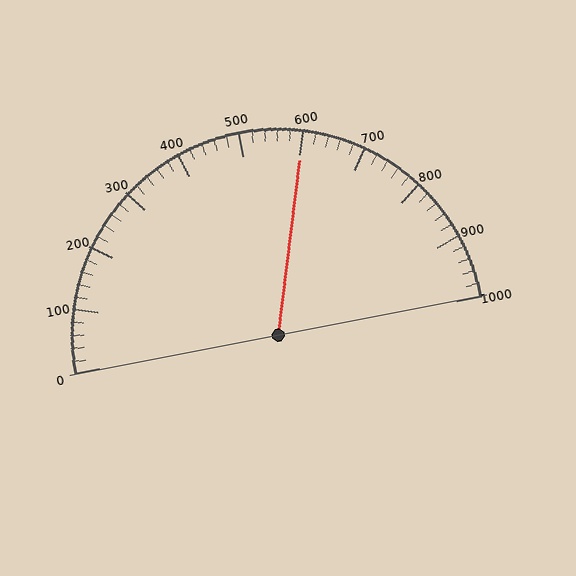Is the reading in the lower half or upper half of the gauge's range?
The reading is in the upper half of the range (0 to 1000).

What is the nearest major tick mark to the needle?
The nearest major tick mark is 600.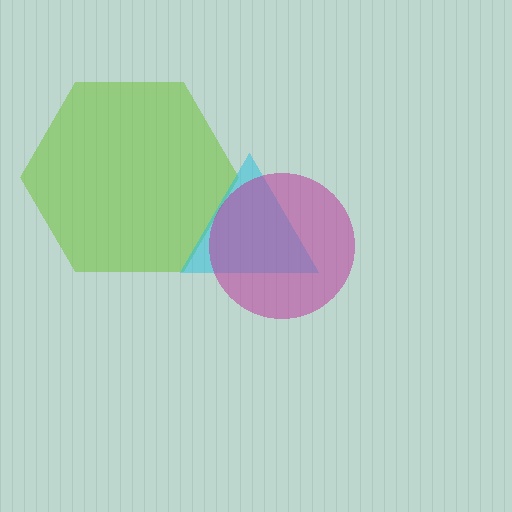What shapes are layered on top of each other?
The layered shapes are: a lime hexagon, a cyan triangle, a magenta circle.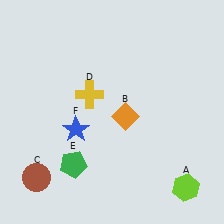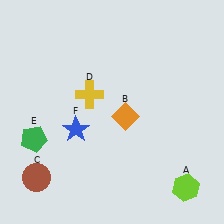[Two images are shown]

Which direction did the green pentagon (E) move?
The green pentagon (E) moved left.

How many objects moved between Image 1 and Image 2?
1 object moved between the two images.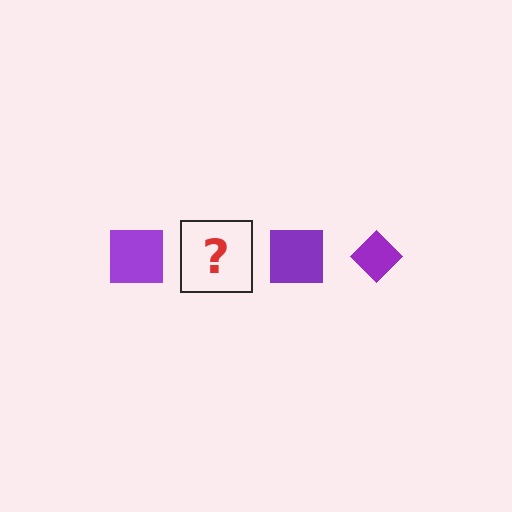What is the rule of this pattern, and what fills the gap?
The rule is that the pattern cycles through square, diamond shapes in purple. The gap should be filled with a purple diamond.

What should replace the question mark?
The question mark should be replaced with a purple diamond.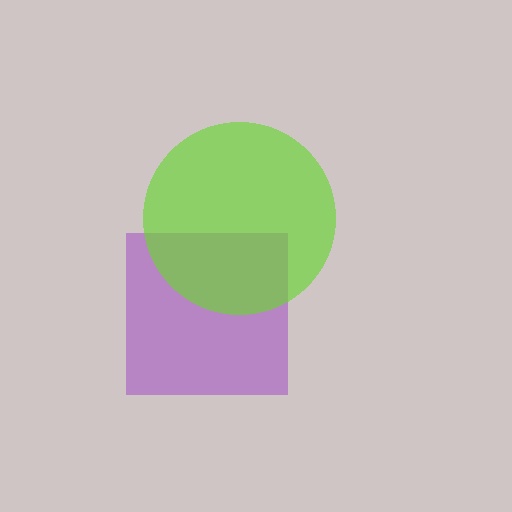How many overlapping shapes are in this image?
There are 2 overlapping shapes in the image.